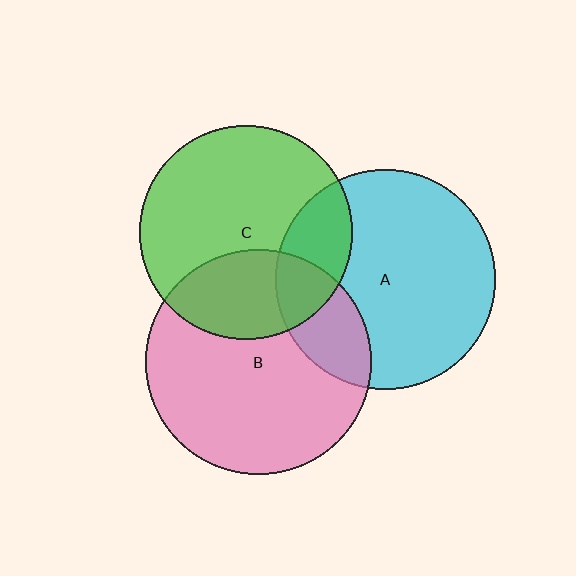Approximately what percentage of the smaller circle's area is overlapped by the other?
Approximately 30%.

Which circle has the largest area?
Circle B (pink).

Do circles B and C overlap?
Yes.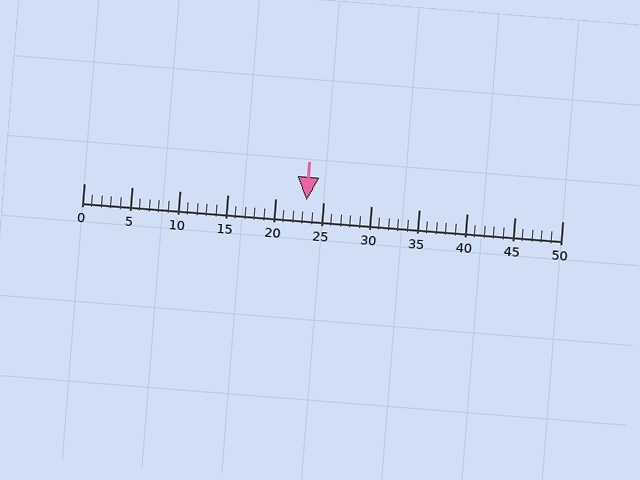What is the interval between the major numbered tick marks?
The major tick marks are spaced 5 units apart.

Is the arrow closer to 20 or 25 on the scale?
The arrow is closer to 25.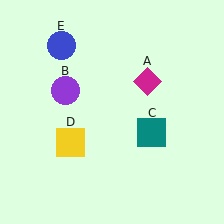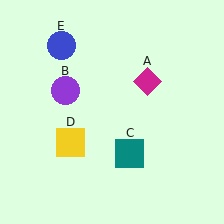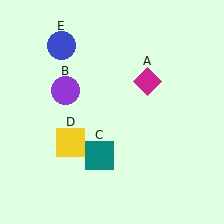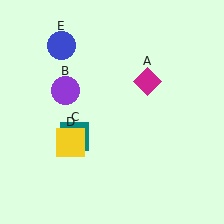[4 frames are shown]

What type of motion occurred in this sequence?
The teal square (object C) rotated clockwise around the center of the scene.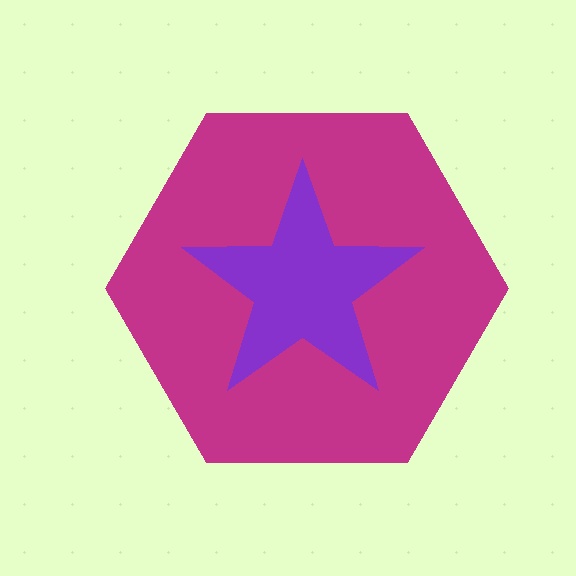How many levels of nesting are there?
2.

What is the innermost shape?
The purple star.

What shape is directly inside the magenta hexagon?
The purple star.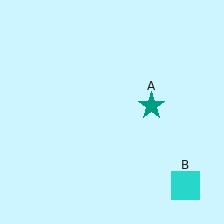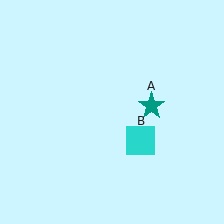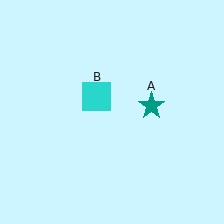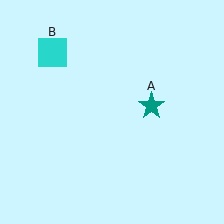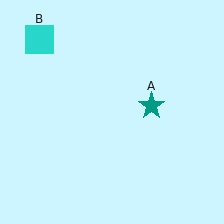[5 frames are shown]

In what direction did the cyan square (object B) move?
The cyan square (object B) moved up and to the left.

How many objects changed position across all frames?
1 object changed position: cyan square (object B).